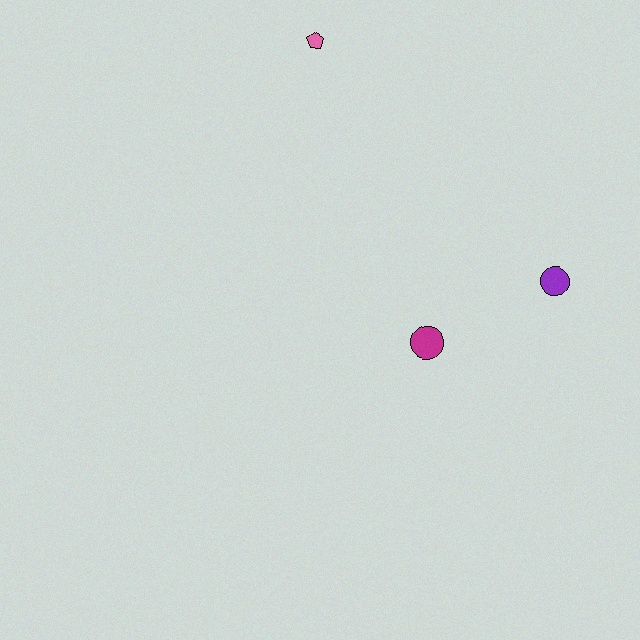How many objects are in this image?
There are 3 objects.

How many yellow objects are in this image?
There are no yellow objects.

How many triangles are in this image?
There are no triangles.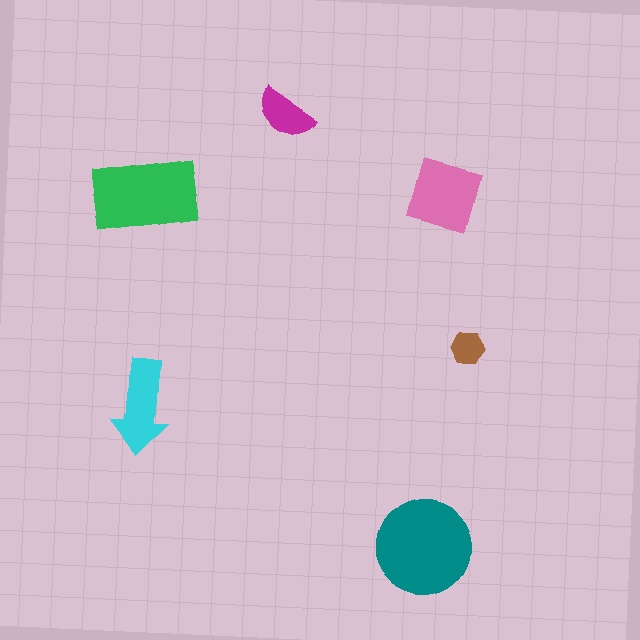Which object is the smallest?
The brown hexagon.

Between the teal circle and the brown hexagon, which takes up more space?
The teal circle.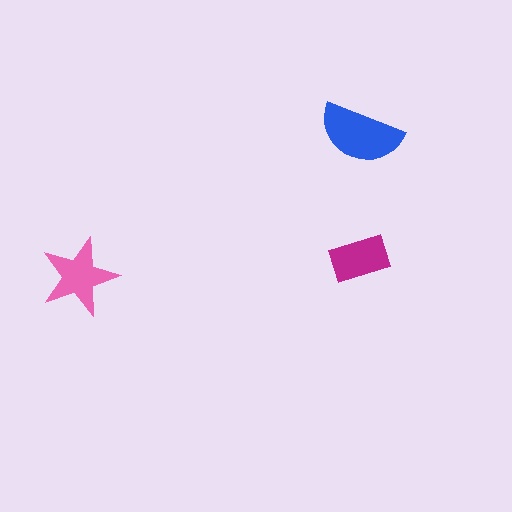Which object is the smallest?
The magenta rectangle.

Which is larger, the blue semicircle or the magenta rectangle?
The blue semicircle.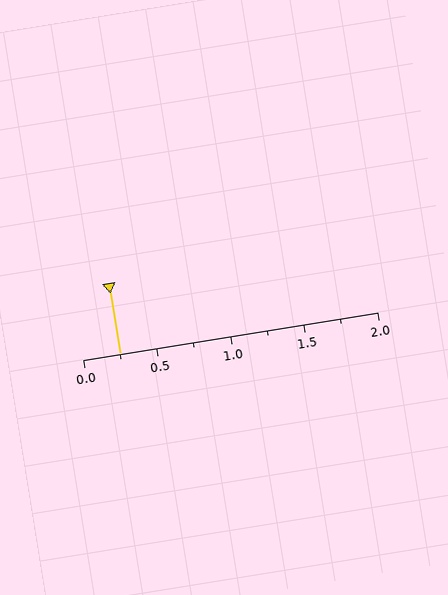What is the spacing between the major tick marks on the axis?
The major ticks are spaced 0.5 apart.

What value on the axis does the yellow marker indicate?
The marker indicates approximately 0.25.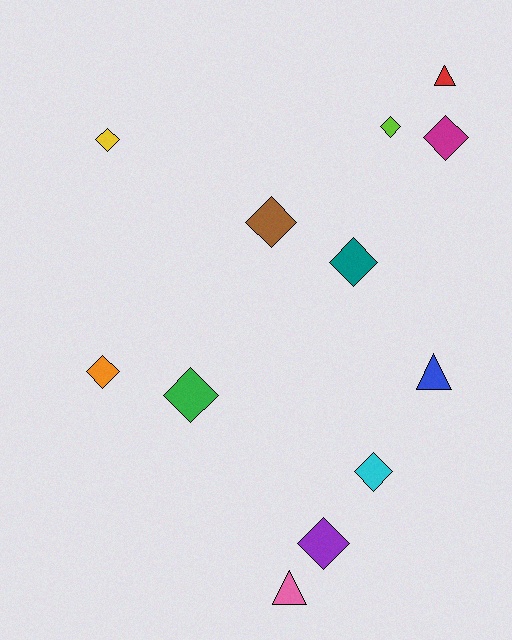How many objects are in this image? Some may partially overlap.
There are 12 objects.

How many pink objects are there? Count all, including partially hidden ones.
There is 1 pink object.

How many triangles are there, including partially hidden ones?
There are 3 triangles.